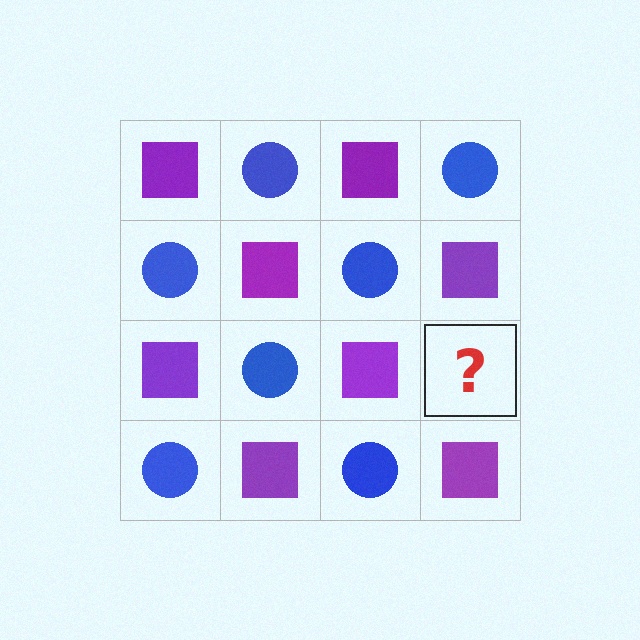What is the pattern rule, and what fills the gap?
The rule is that it alternates purple square and blue circle in a checkerboard pattern. The gap should be filled with a blue circle.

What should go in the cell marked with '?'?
The missing cell should contain a blue circle.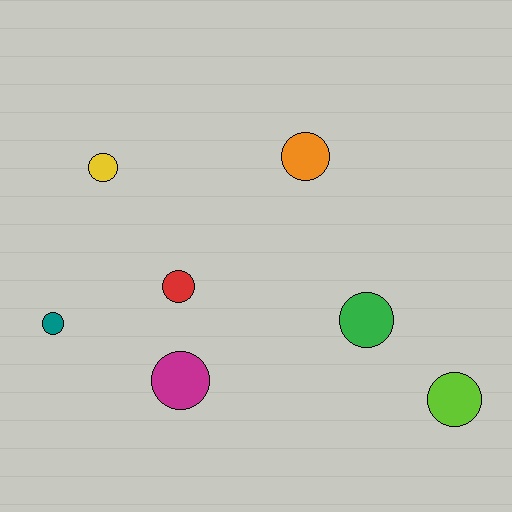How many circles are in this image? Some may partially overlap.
There are 7 circles.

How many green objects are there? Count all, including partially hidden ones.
There is 1 green object.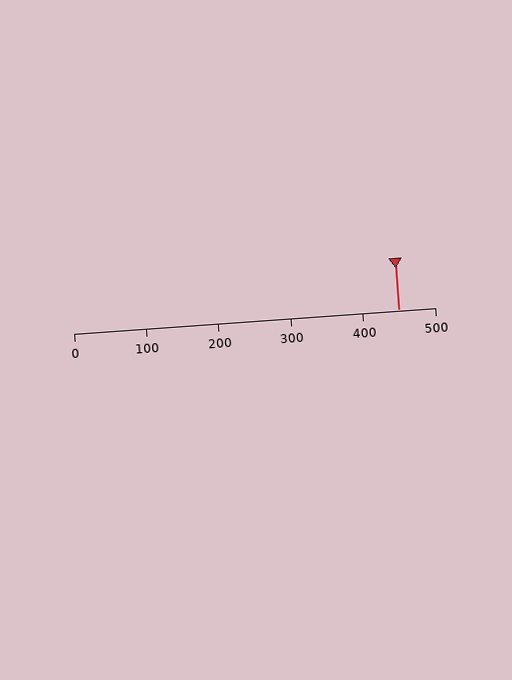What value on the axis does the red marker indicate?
The marker indicates approximately 450.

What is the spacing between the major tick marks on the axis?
The major ticks are spaced 100 apart.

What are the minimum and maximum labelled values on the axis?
The axis runs from 0 to 500.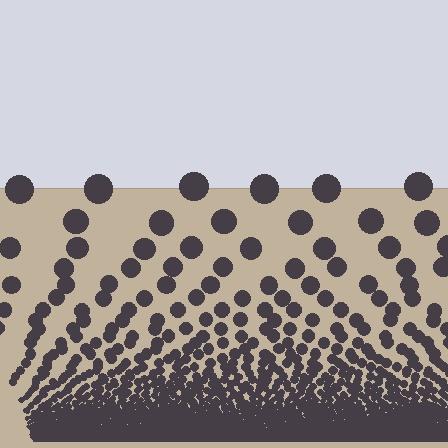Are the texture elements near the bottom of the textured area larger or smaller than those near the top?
Smaller. The gradient is inverted — elements near the bottom are smaller and denser.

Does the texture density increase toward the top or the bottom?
Density increases toward the bottom.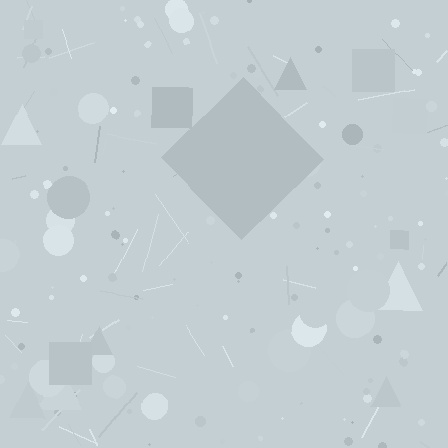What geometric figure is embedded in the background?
A diamond is embedded in the background.